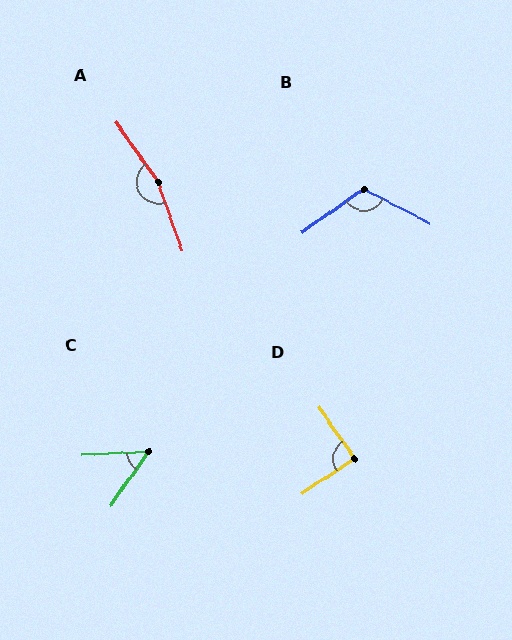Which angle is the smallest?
C, at approximately 52 degrees.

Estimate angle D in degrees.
Approximately 89 degrees.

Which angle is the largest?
A, at approximately 163 degrees.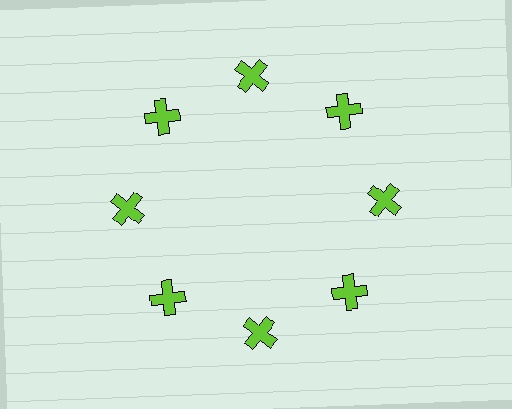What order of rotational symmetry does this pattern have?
This pattern has 8-fold rotational symmetry.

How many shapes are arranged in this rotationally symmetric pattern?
There are 8 shapes, arranged in 8 groups of 1.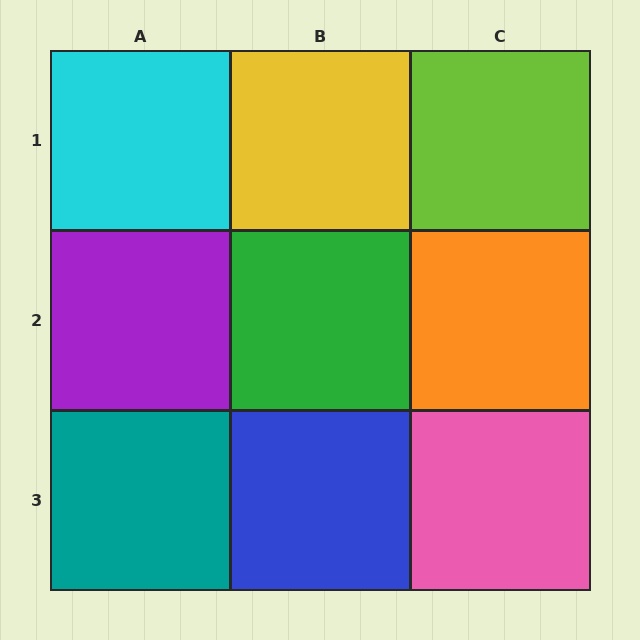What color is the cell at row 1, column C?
Lime.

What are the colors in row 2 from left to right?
Purple, green, orange.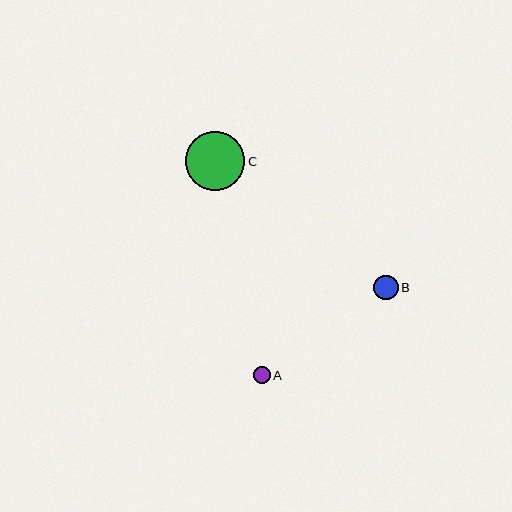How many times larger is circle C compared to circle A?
Circle C is approximately 3.6 times the size of circle A.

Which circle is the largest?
Circle C is the largest with a size of approximately 59 pixels.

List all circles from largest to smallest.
From largest to smallest: C, B, A.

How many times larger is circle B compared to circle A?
Circle B is approximately 1.5 times the size of circle A.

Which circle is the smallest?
Circle A is the smallest with a size of approximately 17 pixels.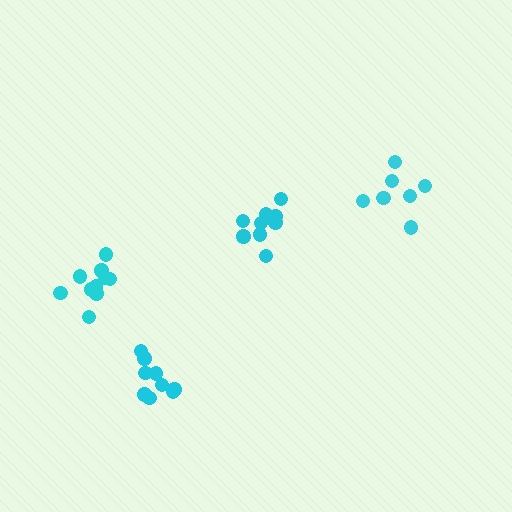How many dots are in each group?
Group 1: 9 dots, Group 2: 9 dots, Group 3: 10 dots, Group 4: 7 dots (35 total).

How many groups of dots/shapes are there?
There are 4 groups.